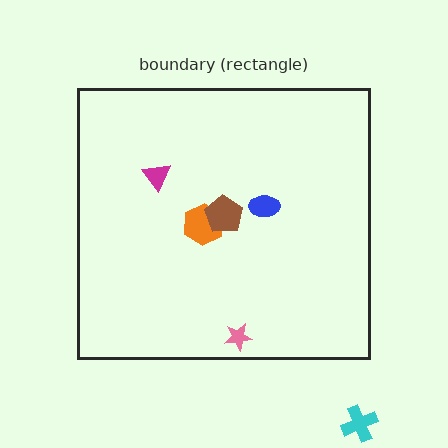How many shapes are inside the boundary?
5 inside, 1 outside.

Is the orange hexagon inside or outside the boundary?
Inside.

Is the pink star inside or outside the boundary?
Inside.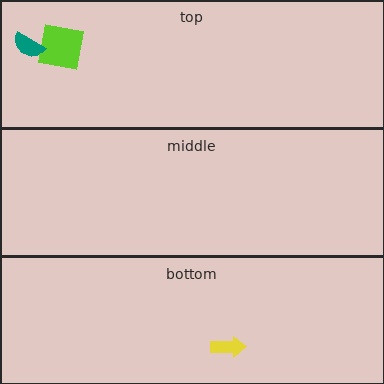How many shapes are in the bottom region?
1.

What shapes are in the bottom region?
The yellow arrow.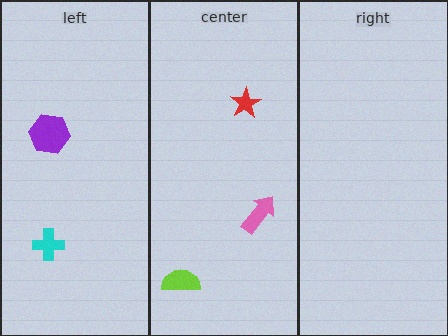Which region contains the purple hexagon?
The left region.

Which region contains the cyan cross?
The left region.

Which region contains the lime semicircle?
The center region.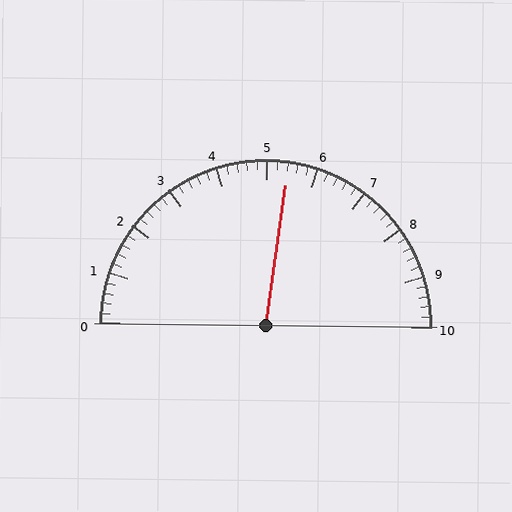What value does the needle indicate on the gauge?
The needle indicates approximately 5.4.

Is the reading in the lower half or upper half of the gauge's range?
The reading is in the upper half of the range (0 to 10).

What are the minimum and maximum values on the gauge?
The gauge ranges from 0 to 10.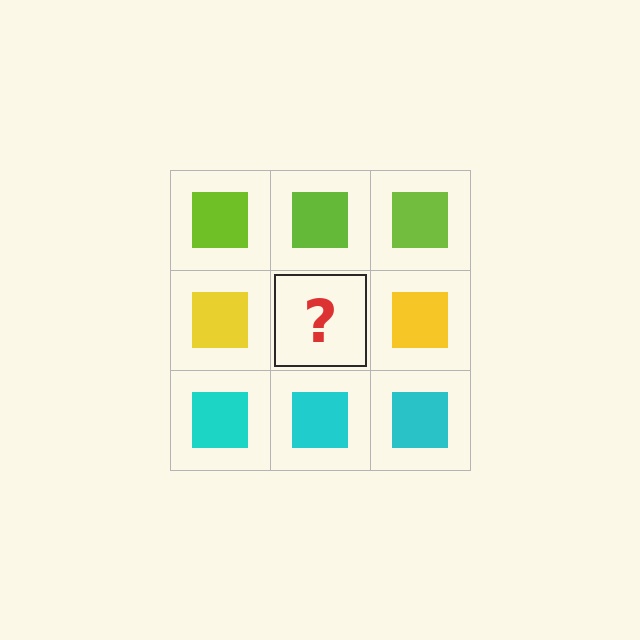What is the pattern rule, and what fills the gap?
The rule is that each row has a consistent color. The gap should be filled with a yellow square.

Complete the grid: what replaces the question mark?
The question mark should be replaced with a yellow square.